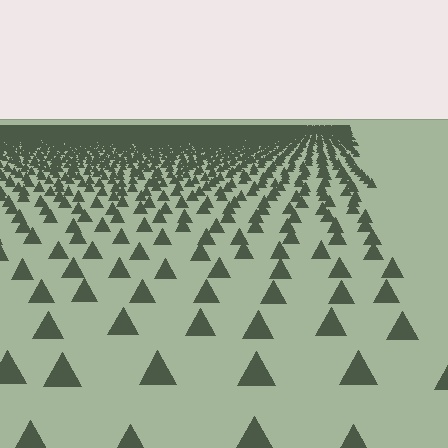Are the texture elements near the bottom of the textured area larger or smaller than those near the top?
Larger. Near the bottom, elements are closer to the viewer and appear at a bigger on-screen size.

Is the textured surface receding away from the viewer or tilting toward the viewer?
The surface is receding away from the viewer. Texture elements get smaller and denser toward the top.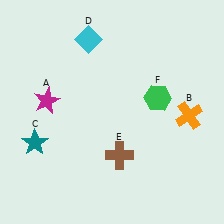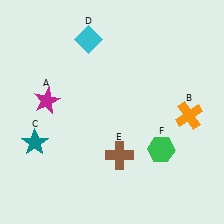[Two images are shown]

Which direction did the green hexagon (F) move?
The green hexagon (F) moved down.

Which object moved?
The green hexagon (F) moved down.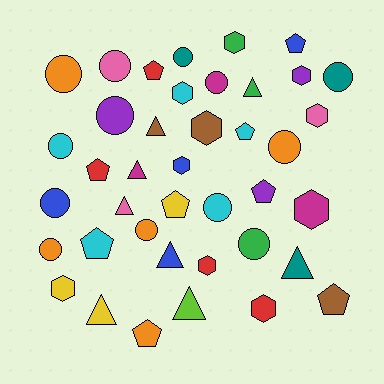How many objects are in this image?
There are 40 objects.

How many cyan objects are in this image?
There are 5 cyan objects.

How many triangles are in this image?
There are 8 triangles.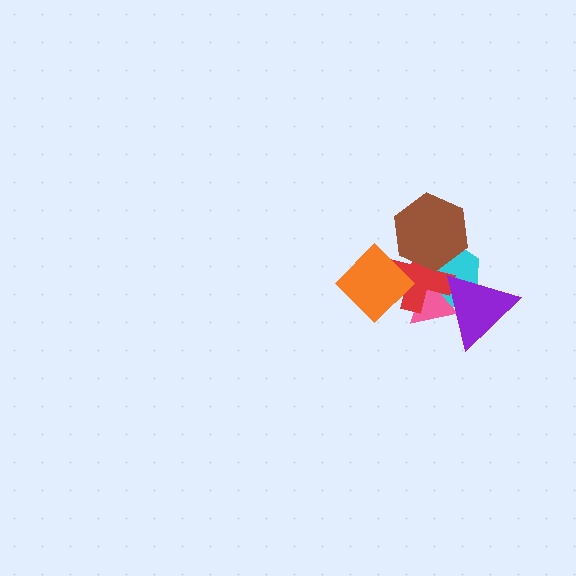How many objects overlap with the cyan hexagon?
4 objects overlap with the cyan hexagon.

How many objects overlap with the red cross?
5 objects overlap with the red cross.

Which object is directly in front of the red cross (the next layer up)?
The brown hexagon is directly in front of the red cross.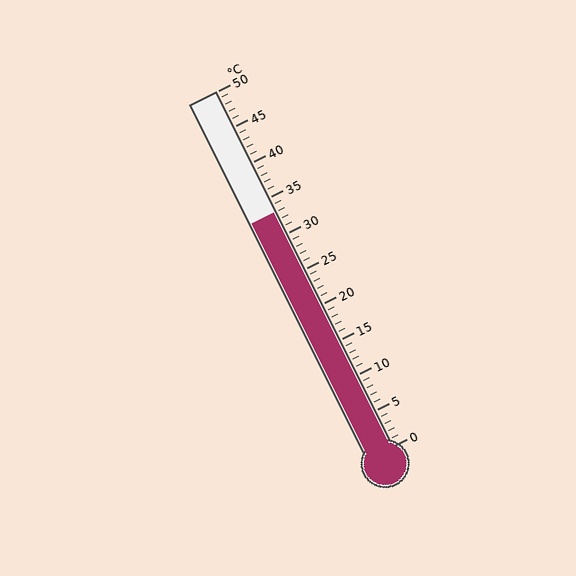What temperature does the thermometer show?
The thermometer shows approximately 33°C.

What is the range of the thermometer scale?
The thermometer scale ranges from 0°C to 50°C.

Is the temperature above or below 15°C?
The temperature is above 15°C.